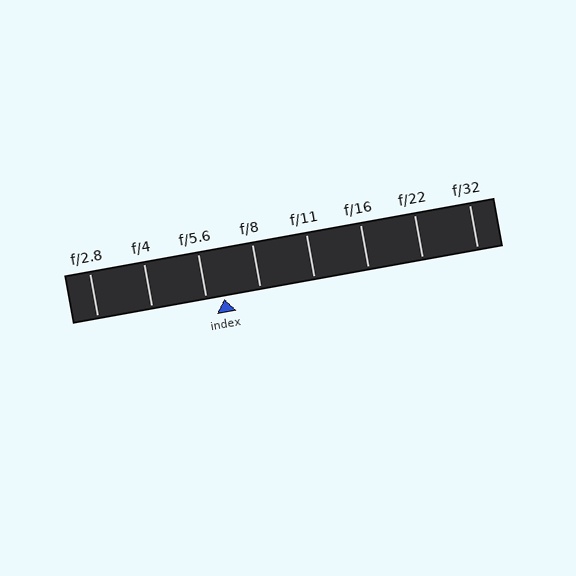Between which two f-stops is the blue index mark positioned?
The index mark is between f/5.6 and f/8.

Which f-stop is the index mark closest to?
The index mark is closest to f/5.6.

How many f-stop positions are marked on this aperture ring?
There are 8 f-stop positions marked.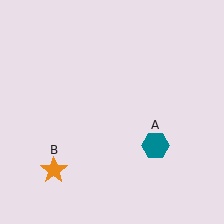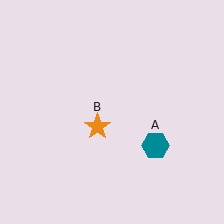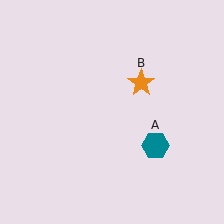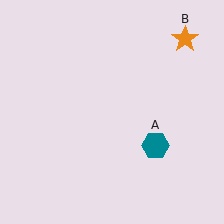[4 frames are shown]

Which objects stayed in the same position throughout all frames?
Teal hexagon (object A) remained stationary.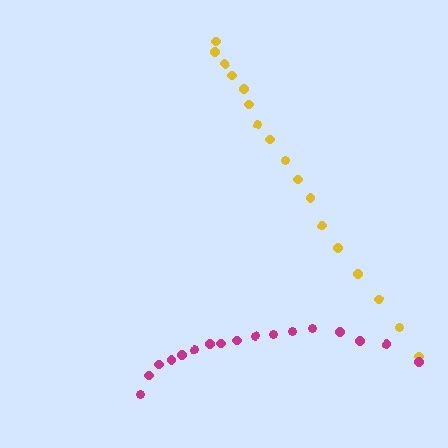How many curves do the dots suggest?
There are 2 distinct paths.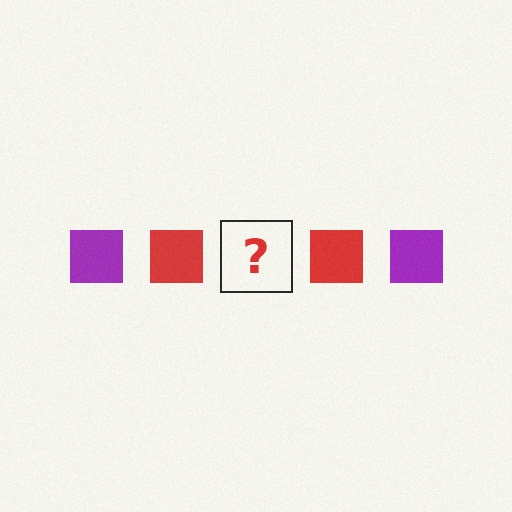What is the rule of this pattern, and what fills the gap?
The rule is that the pattern cycles through purple, red squares. The gap should be filled with a purple square.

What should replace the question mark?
The question mark should be replaced with a purple square.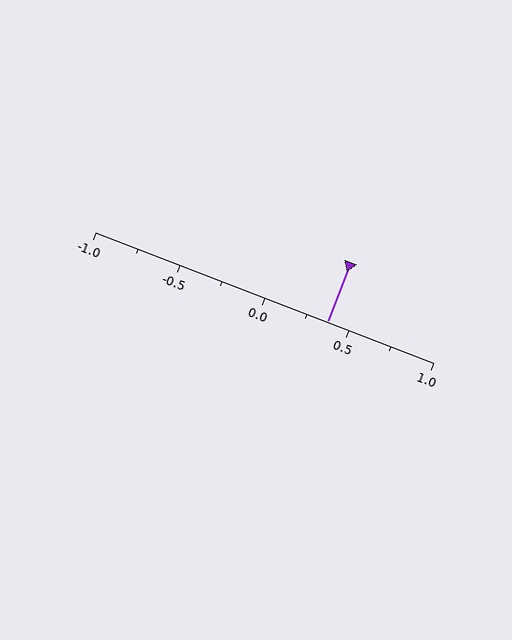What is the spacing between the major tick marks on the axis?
The major ticks are spaced 0.5 apart.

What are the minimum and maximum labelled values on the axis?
The axis runs from -1.0 to 1.0.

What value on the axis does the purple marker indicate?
The marker indicates approximately 0.38.